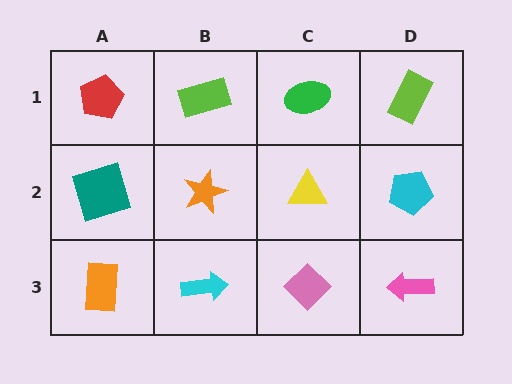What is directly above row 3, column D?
A cyan pentagon.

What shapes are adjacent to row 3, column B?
An orange star (row 2, column B), an orange rectangle (row 3, column A), a pink diamond (row 3, column C).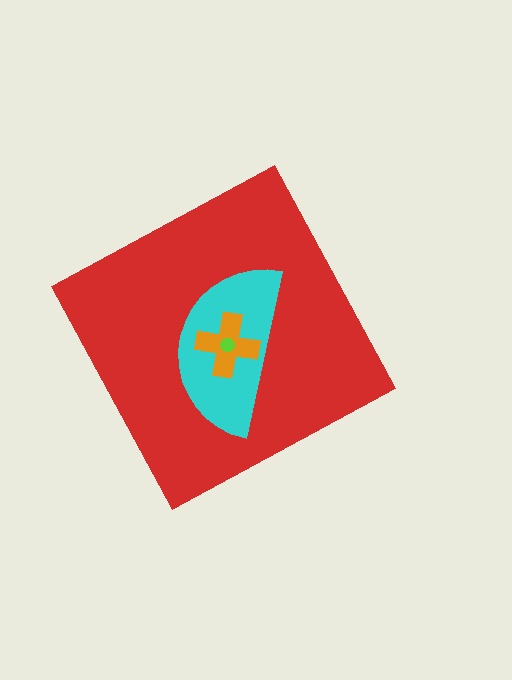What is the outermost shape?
The red diamond.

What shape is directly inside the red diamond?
The cyan semicircle.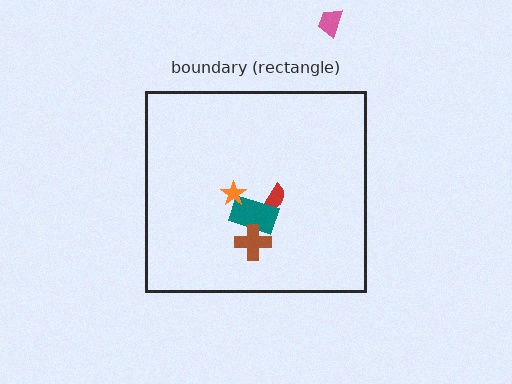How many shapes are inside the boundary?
4 inside, 1 outside.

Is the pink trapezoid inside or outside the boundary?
Outside.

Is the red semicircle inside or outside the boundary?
Inside.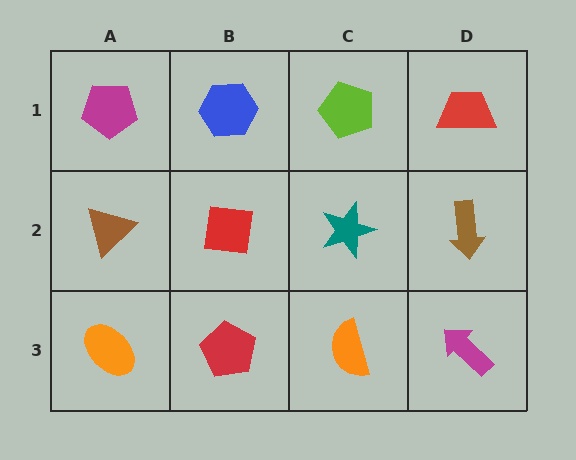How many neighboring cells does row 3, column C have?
3.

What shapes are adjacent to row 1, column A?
A brown triangle (row 2, column A), a blue hexagon (row 1, column B).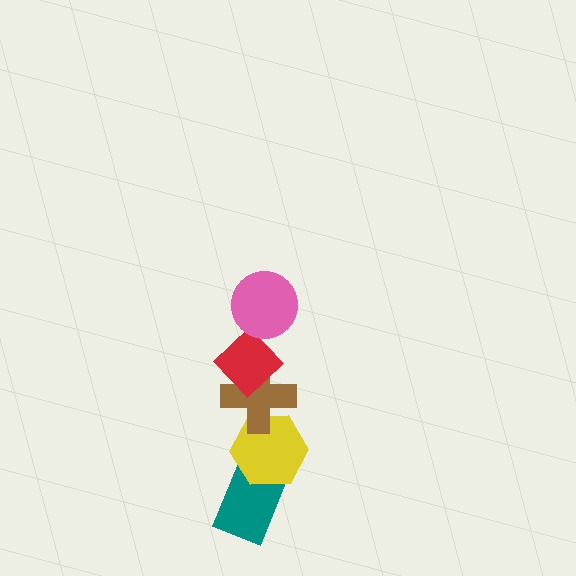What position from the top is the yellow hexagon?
The yellow hexagon is 4th from the top.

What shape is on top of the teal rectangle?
The yellow hexagon is on top of the teal rectangle.